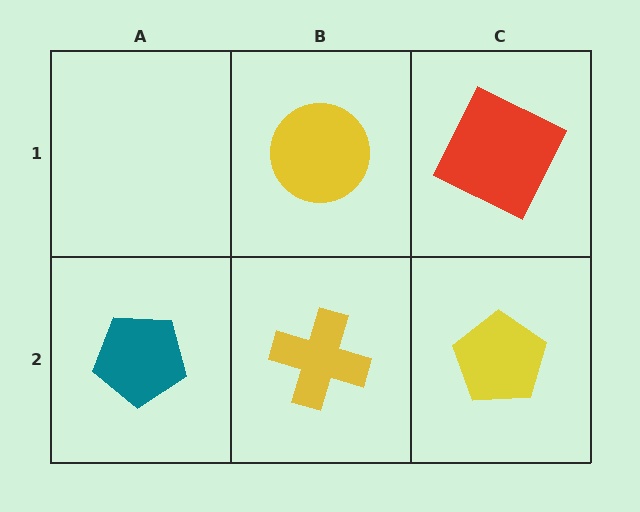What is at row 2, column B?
A yellow cross.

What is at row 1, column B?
A yellow circle.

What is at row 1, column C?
A red square.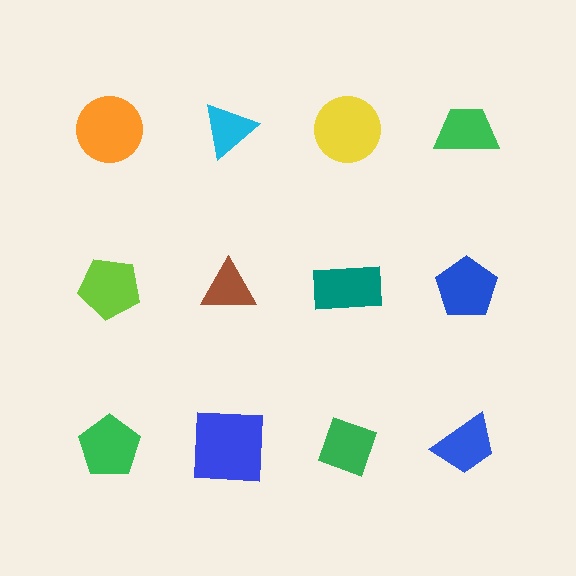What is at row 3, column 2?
A blue square.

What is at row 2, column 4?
A blue pentagon.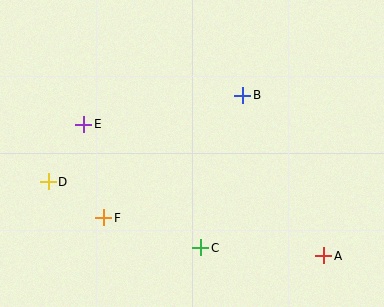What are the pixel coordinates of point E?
Point E is at (84, 125).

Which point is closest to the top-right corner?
Point B is closest to the top-right corner.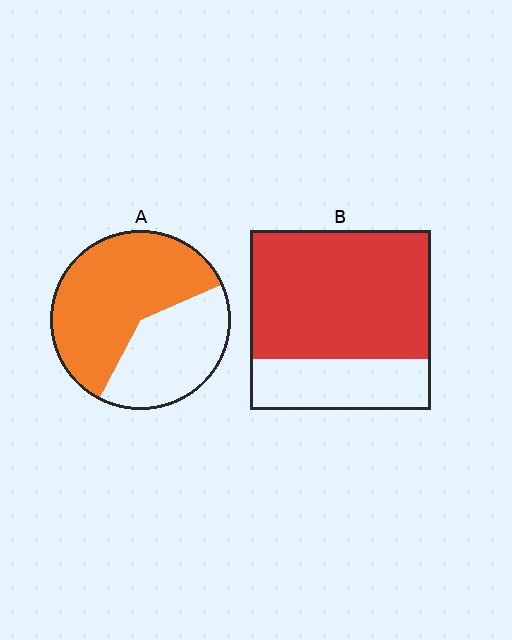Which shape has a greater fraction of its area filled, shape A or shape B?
Shape B.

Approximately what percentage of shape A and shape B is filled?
A is approximately 60% and B is approximately 70%.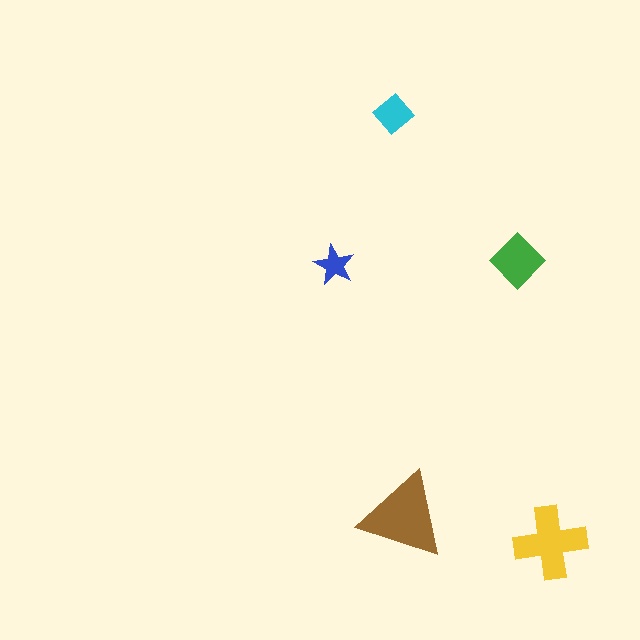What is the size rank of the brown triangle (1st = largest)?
1st.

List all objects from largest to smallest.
The brown triangle, the yellow cross, the green diamond, the cyan diamond, the blue star.